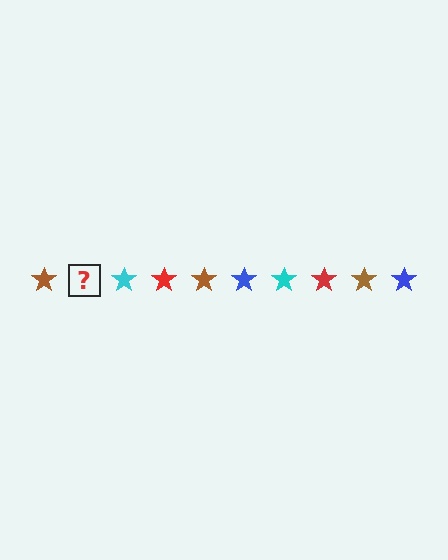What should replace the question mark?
The question mark should be replaced with a blue star.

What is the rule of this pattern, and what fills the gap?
The rule is that the pattern cycles through brown, blue, cyan, red stars. The gap should be filled with a blue star.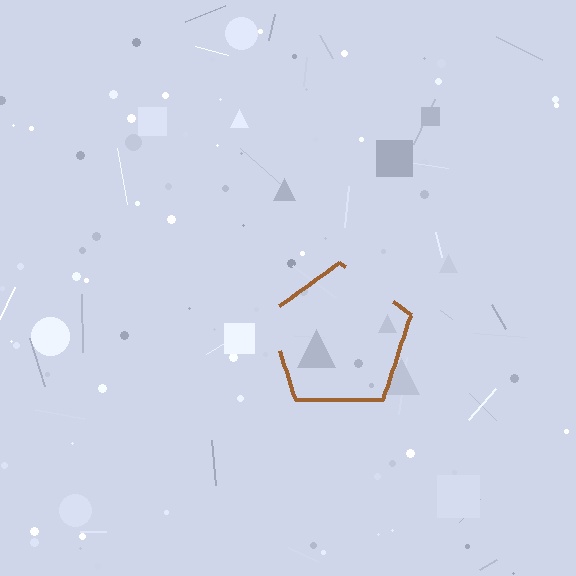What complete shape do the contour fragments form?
The contour fragments form a pentagon.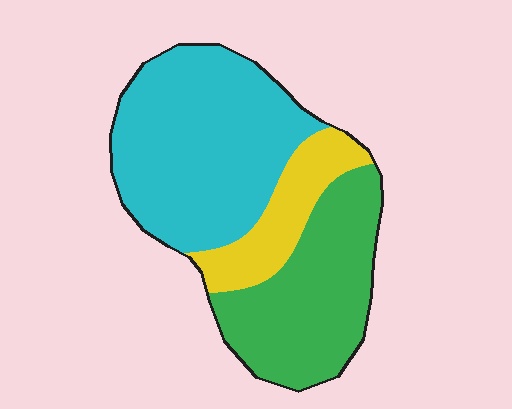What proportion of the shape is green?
Green takes up about one third (1/3) of the shape.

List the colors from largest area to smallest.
From largest to smallest: cyan, green, yellow.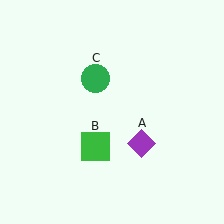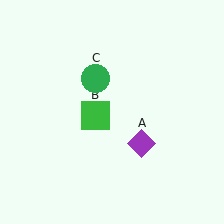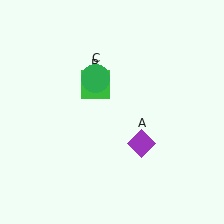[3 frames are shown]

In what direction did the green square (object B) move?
The green square (object B) moved up.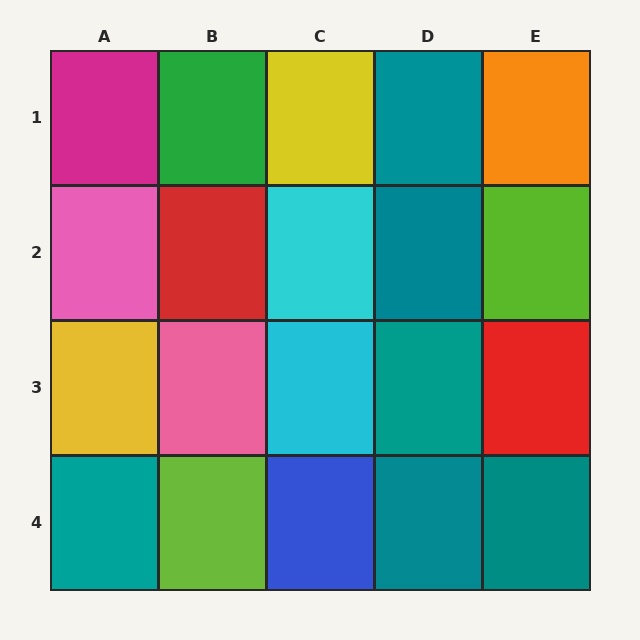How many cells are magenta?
1 cell is magenta.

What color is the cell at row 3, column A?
Yellow.